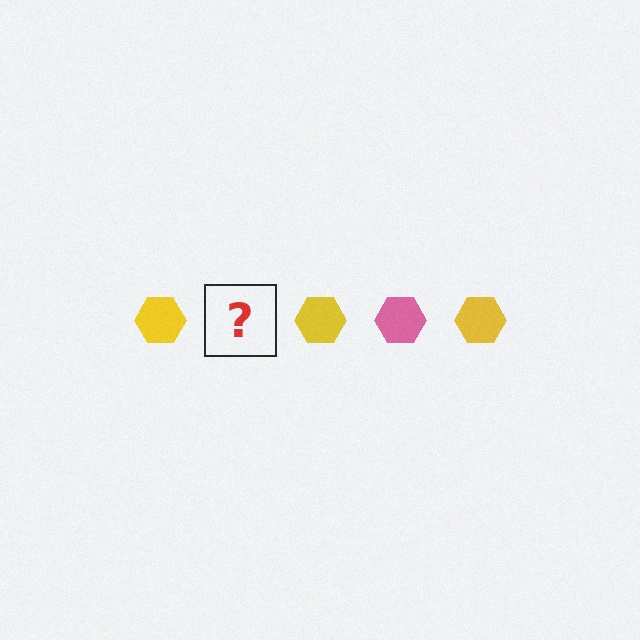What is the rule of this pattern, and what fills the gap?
The rule is that the pattern cycles through yellow, pink hexagons. The gap should be filled with a pink hexagon.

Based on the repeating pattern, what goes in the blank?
The blank should be a pink hexagon.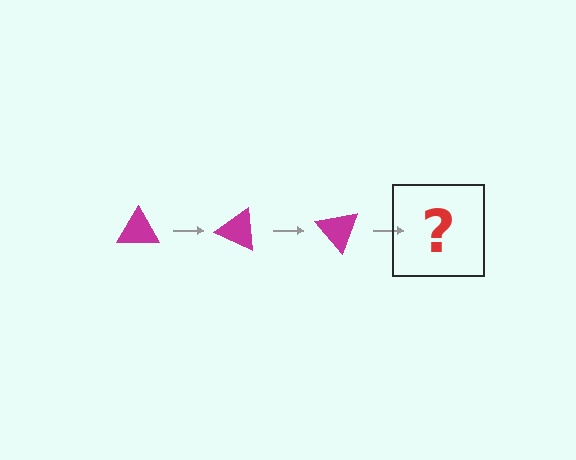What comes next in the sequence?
The next element should be a magenta triangle rotated 75 degrees.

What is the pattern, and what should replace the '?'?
The pattern is that the triangle rotates 25 degrees each step. The '?' should be a magenta triangle rotated 75 degrees.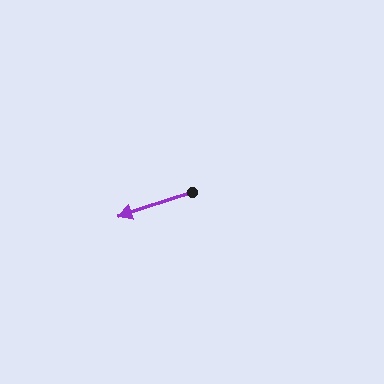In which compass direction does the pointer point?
West.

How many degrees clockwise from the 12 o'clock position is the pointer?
Approximately 252 degrees.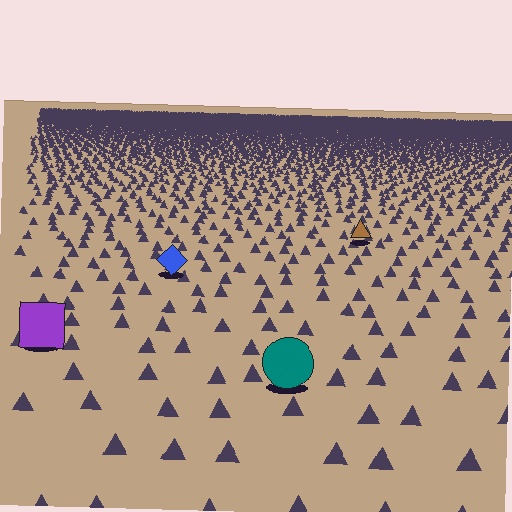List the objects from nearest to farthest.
From nearest to farthest: the teal circle, the purple square, the blue diamond, the brown triangle.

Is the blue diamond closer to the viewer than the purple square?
No. The purple square is closer — you can tell from the texture gradient: the ground texture is coarser near it.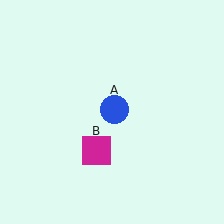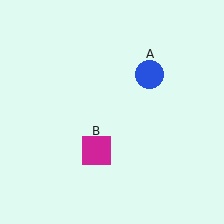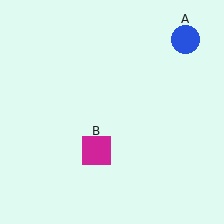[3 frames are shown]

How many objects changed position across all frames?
1 object changed position: blue circle (object A).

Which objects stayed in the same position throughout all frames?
Magenta square (object B) remained stationary.